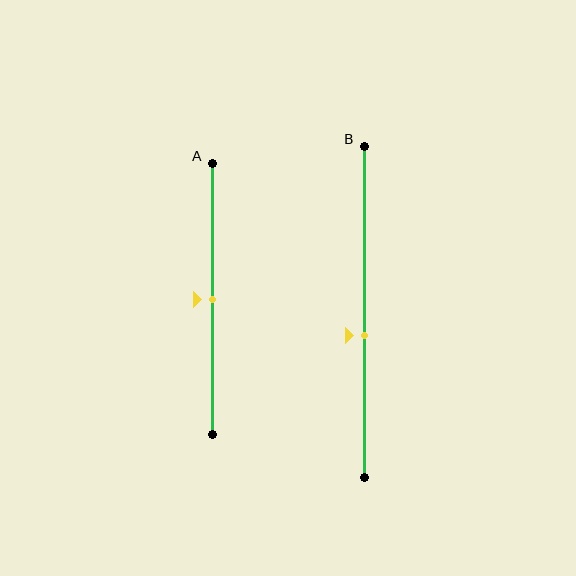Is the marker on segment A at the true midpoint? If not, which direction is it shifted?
Yes, the marker on segment A is at the true midpoint.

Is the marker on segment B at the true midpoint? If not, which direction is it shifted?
No, the marker on segment B is shifted downward by about 7% of the segment length.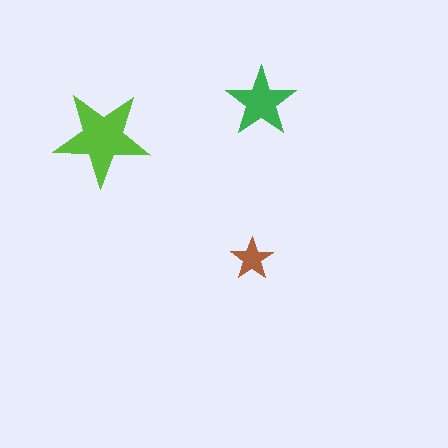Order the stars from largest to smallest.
the lime one, the green one, the brown one.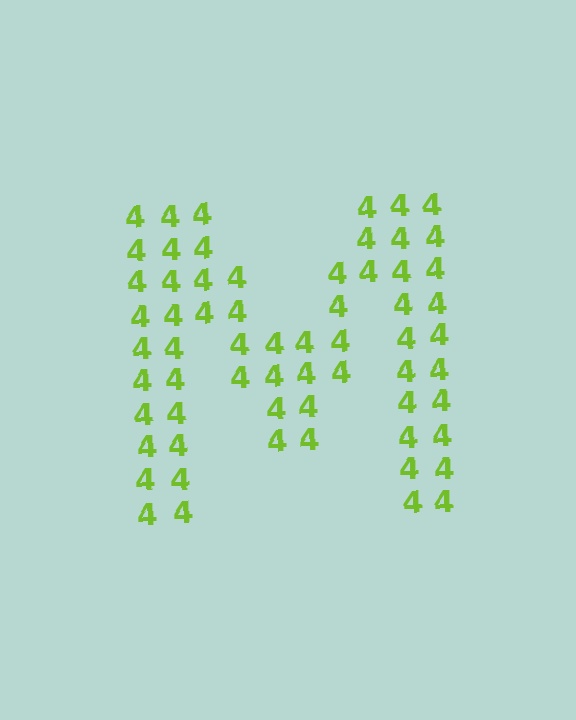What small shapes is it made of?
It is made of small digit 4's.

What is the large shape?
The large shape is the letter M.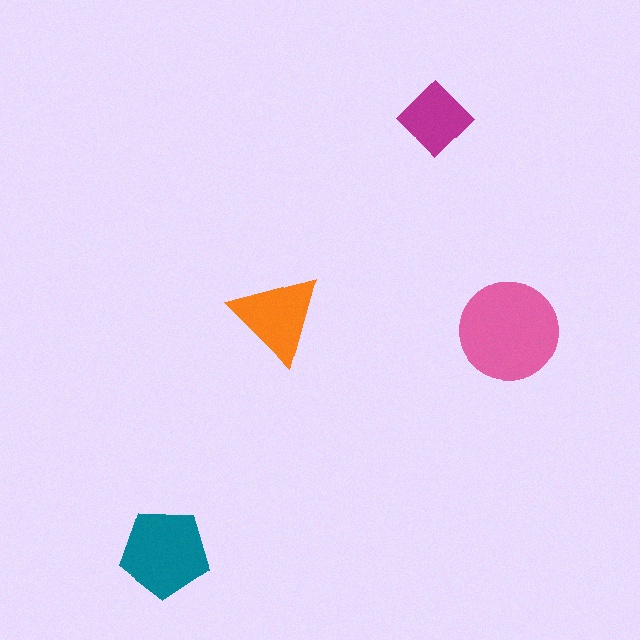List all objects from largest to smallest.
The pink circle, the teal pentagon, the orange triangle, the magenta diamond.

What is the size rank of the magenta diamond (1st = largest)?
4th.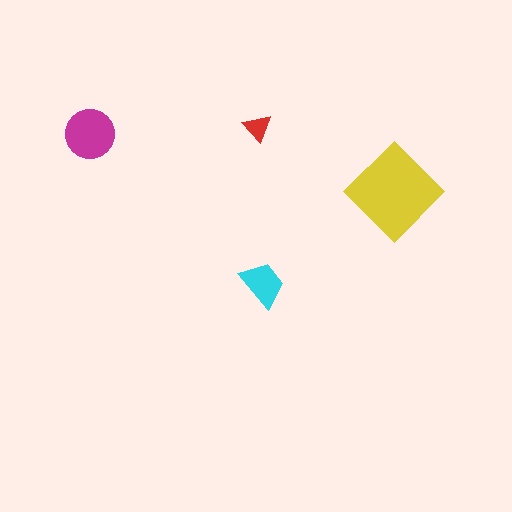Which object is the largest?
The yellow diamond.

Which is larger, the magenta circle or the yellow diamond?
The yellow diamond.